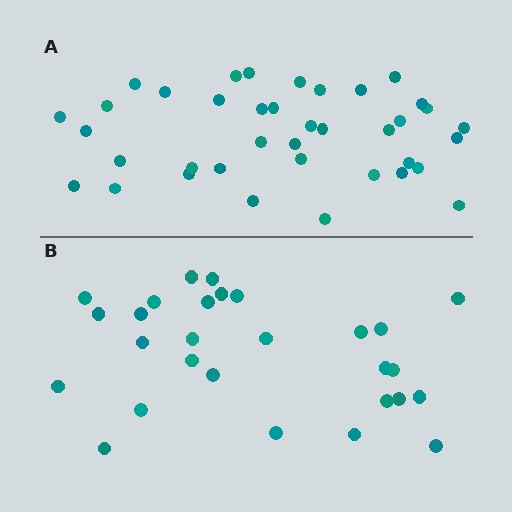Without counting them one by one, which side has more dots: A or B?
Region A (the top region) has more dots.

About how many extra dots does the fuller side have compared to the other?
Region A has roughly 10 or so more dots than region B.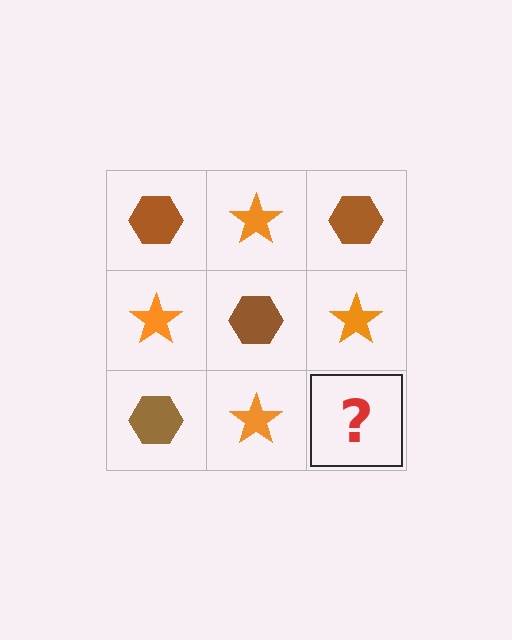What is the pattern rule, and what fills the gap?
The rule is that it alternates brown hexagon and orange star in a checkerboard pattern. The gap should be filled with a brown hexagon.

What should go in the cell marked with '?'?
The missing cell should contain a brown hexagon.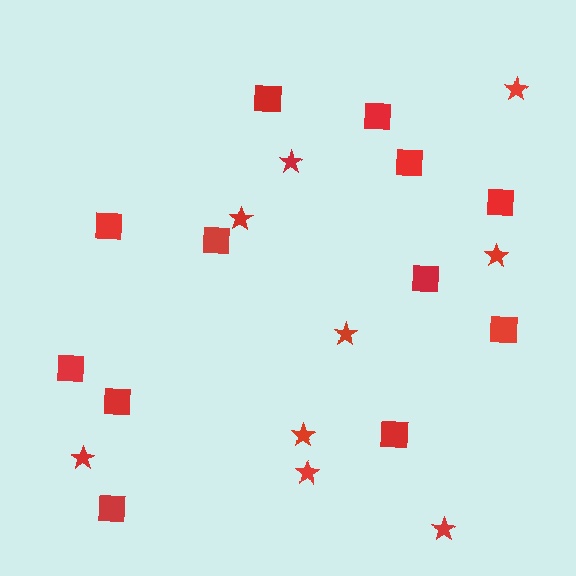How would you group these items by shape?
There are 2 groups: one group of squares (12) and one group of stars (9).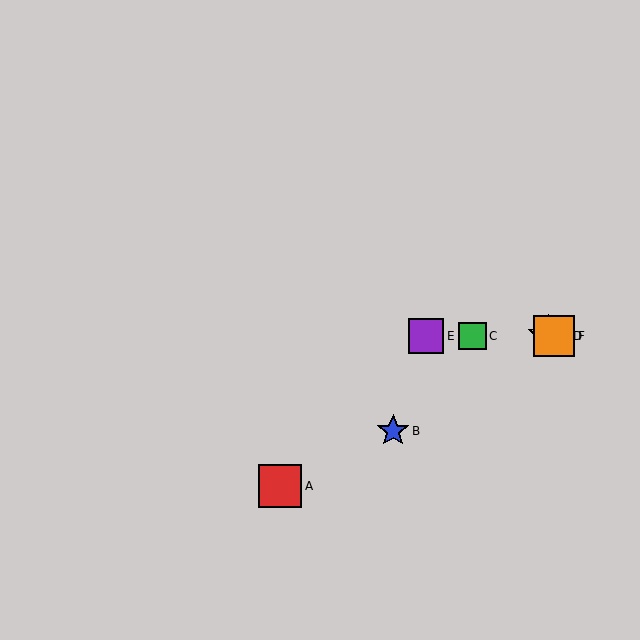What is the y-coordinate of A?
Object A is at y≈486.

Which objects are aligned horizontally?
Objects C, D, E, F are aligned horizontally.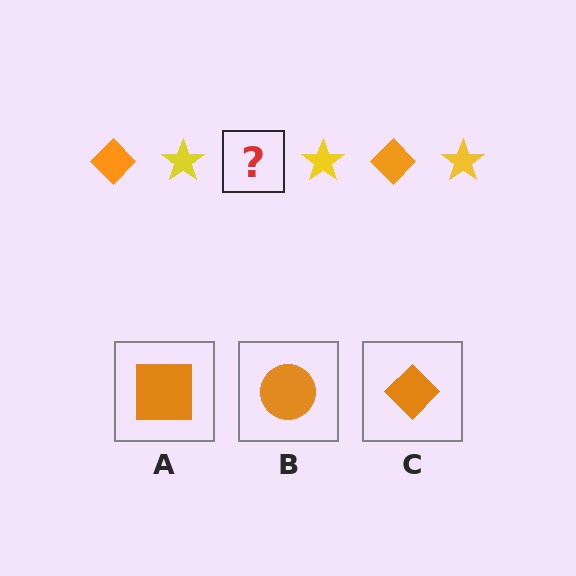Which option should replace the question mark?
Option C.